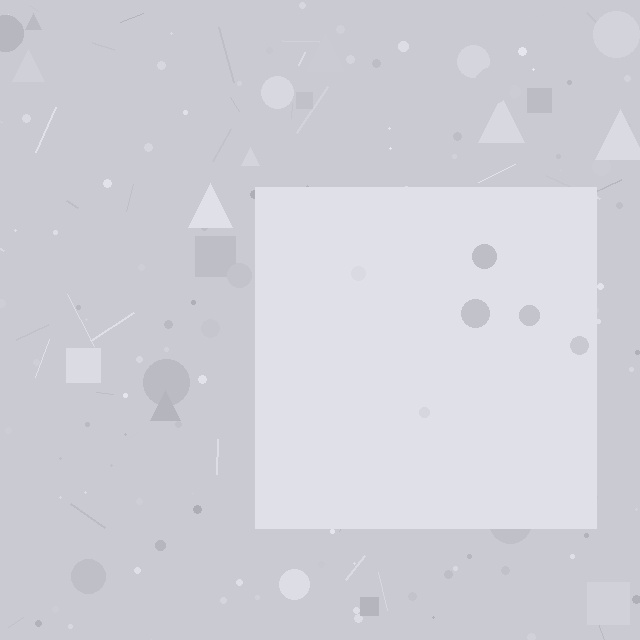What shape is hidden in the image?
A square is hidden in the image.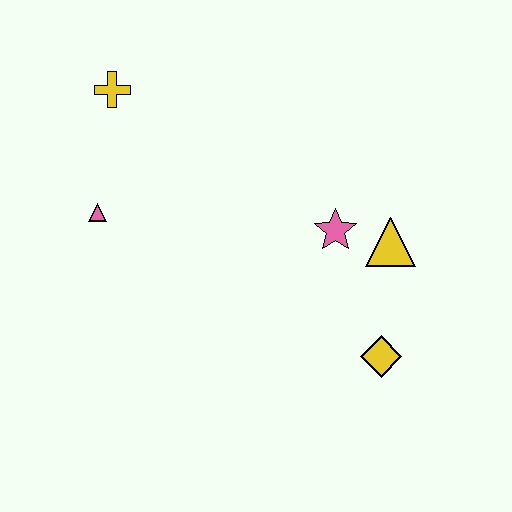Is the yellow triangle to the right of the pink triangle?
Yes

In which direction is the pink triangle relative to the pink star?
The pink triangle is to the left of the pink star.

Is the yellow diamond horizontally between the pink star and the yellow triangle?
Yes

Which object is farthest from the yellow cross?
The yellow diamond is farthest from the yellow cross.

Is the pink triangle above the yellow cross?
No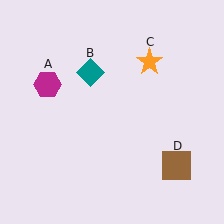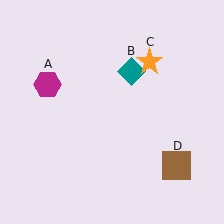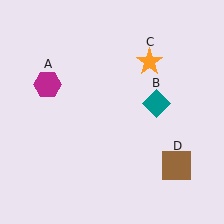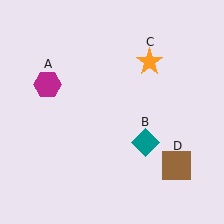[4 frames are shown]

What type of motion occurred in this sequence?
The teal diamond (object B) rotated clockwise around the center of the scene.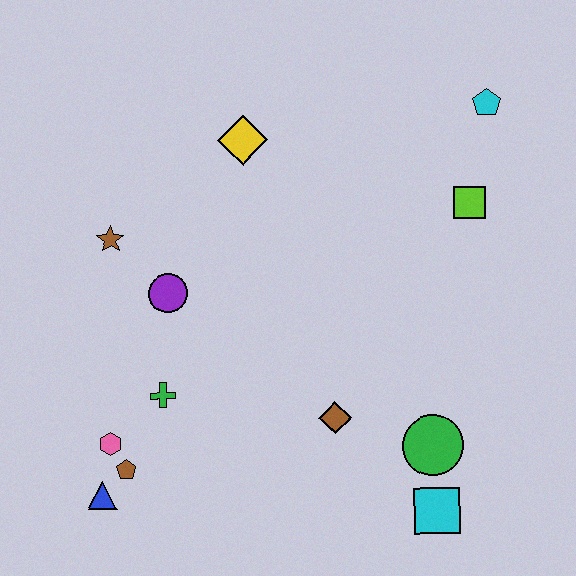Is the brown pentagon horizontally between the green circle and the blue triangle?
Yes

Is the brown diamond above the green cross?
No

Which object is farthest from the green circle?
The brown star is farthest from the green circle.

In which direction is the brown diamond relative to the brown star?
The brown diamond is to the right of the brown star.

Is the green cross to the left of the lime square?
Yes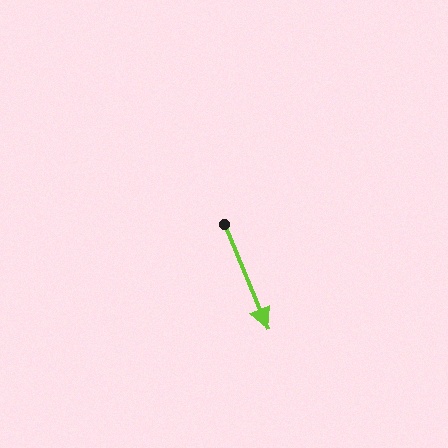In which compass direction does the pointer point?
Southeast.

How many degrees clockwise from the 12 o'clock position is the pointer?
Approximately 157 degrees.